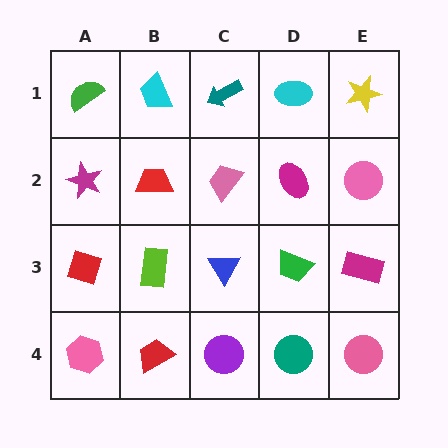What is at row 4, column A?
A pink hexagon.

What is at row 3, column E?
A magenta rectangle.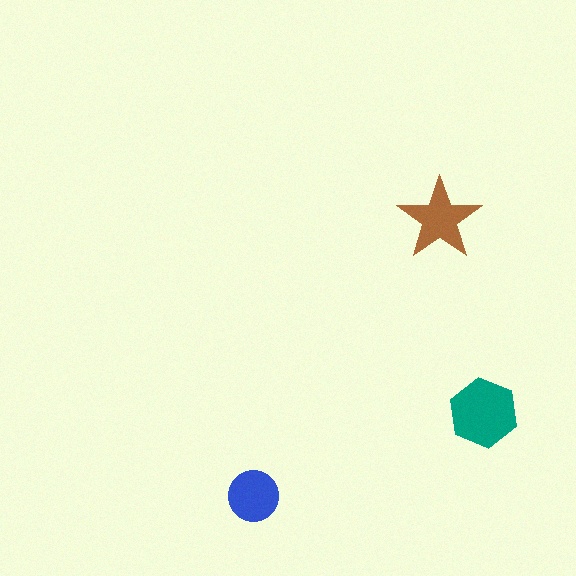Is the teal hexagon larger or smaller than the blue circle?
Larger.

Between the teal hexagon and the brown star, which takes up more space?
The teal hexagon.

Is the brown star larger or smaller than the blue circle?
Larger.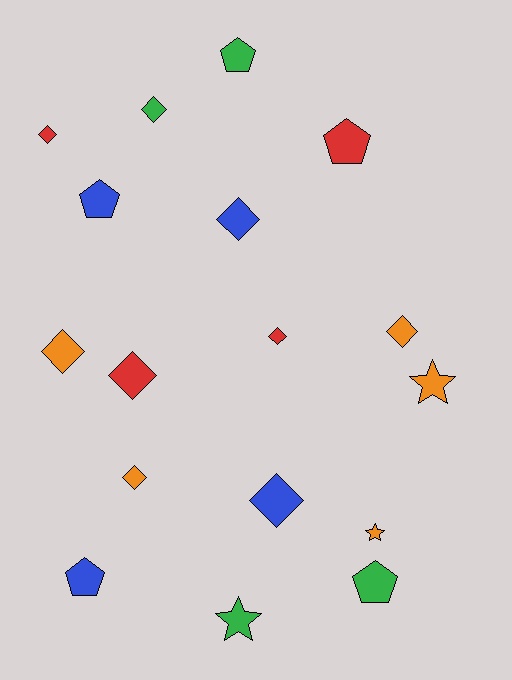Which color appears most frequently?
Orange, with 5 objects.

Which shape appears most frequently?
Diamond, with 9 objects.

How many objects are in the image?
There are 17 objects.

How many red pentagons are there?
There is 1 red pentagon.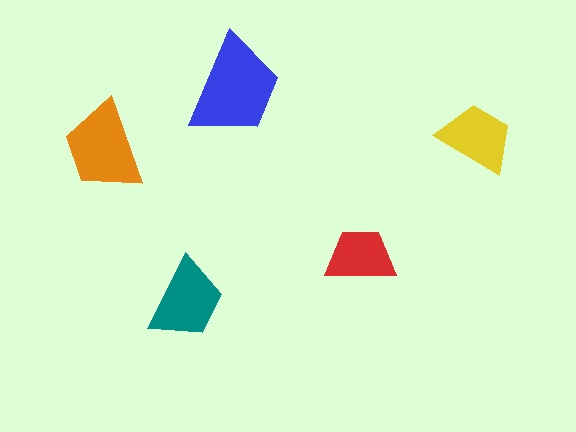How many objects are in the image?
There are 5 objects in the image.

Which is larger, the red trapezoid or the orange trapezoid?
The orange one.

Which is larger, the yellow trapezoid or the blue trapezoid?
The blue one.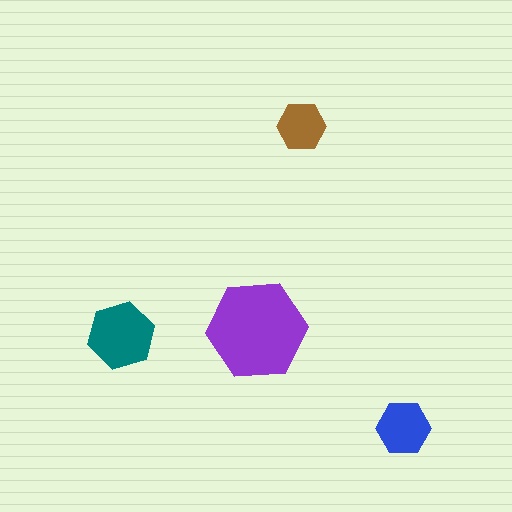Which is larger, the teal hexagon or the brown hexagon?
The teal one.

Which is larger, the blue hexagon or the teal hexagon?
The teal one.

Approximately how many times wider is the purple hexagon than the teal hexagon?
About 1.5 times wider.